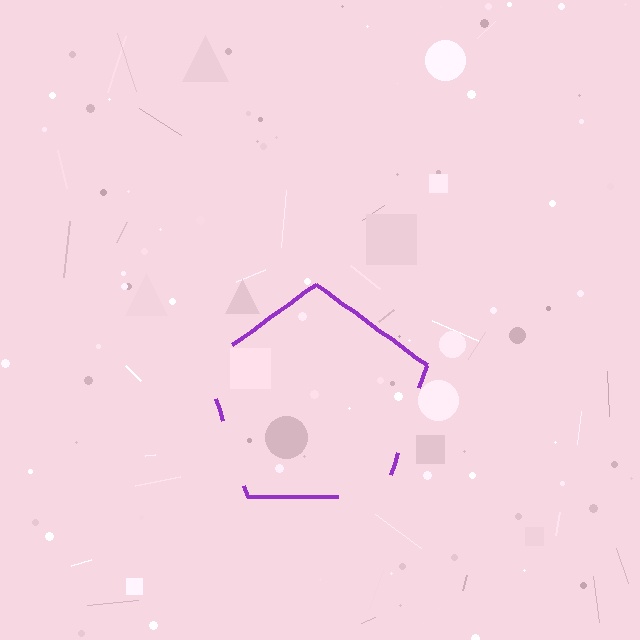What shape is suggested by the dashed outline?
The dashed outline suggests a pentagon.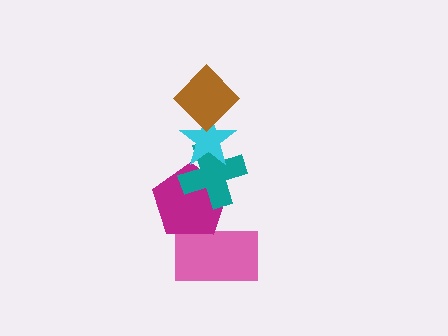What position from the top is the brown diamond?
The brown diamond is 1st from the top.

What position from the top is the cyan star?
The cyan star is 2nd from the top.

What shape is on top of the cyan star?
The brown diamond is on top of the cyan star.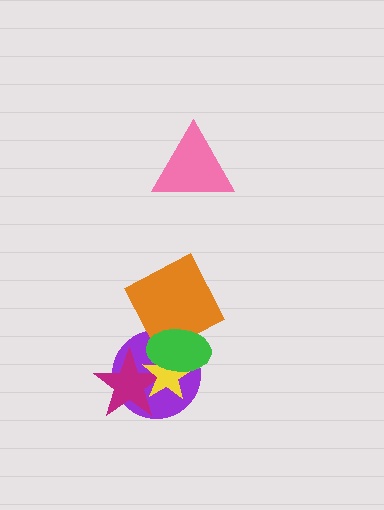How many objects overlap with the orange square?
1 object overlaps with the orange square.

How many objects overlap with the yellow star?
3 objects overlap with the yellow star.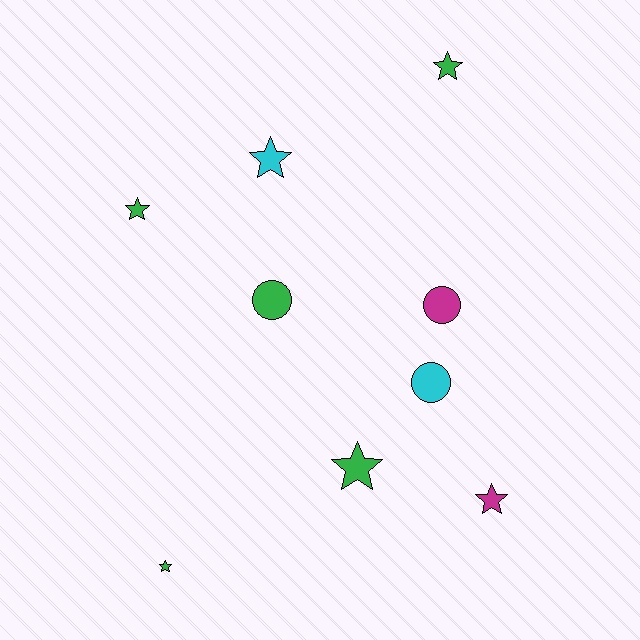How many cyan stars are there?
There is 1 cyan star.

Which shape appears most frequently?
Star, with 6 objects.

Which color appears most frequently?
Green, with 5 objects.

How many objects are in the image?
There are 9 objects.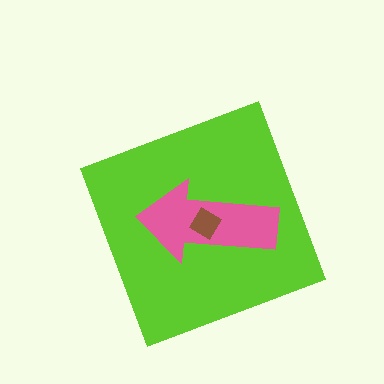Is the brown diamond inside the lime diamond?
Yes.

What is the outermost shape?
The lime diamond.